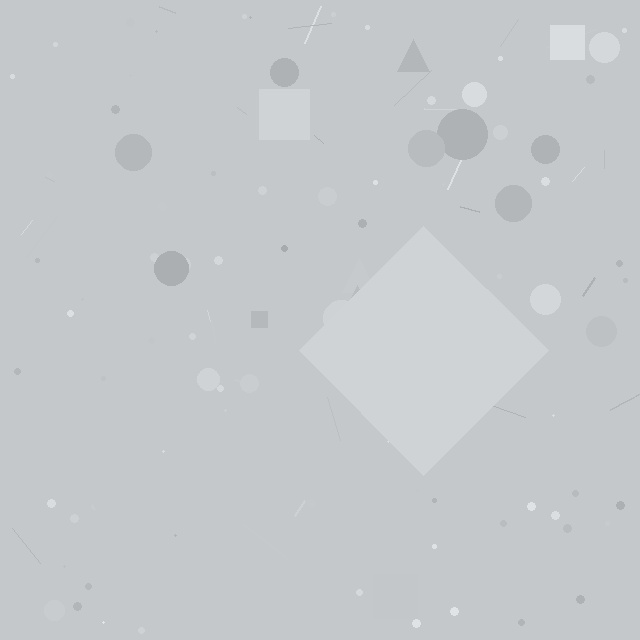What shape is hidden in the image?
A diamond is hidden in the image.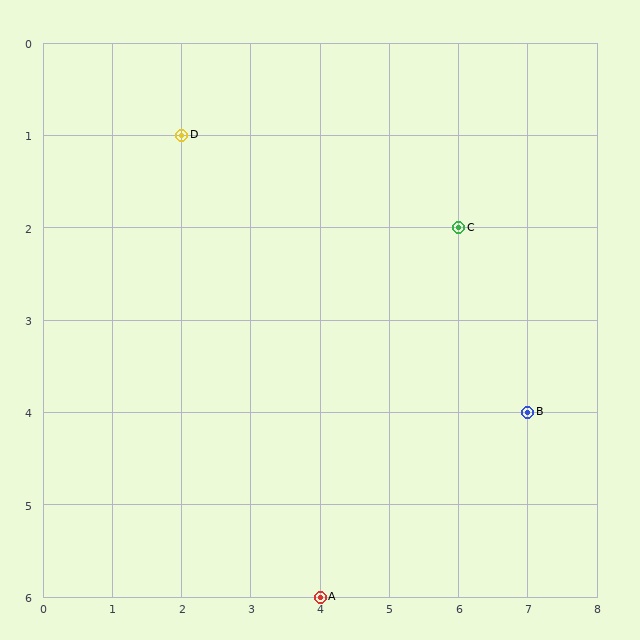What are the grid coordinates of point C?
Point C is at grid coordinates (6, 2).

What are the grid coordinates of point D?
Point D is at grid coordinates (2, 1).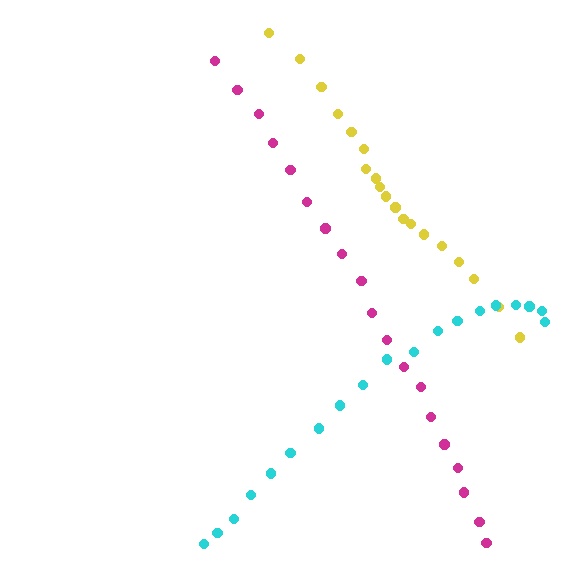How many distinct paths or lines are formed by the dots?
There are 3 distinct paths.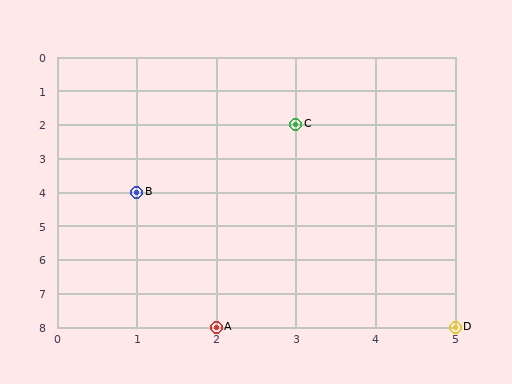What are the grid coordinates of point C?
Point C is at grid coordinates (3, 2).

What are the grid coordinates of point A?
Point A is at grid coordinates (2, 8).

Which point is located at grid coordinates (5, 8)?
Point D is at (5, 8).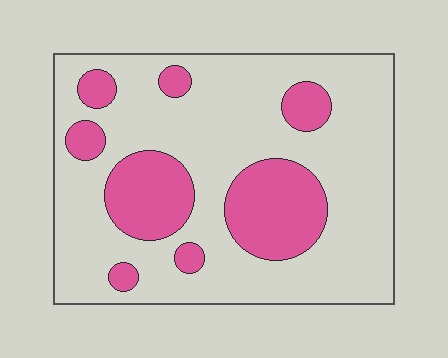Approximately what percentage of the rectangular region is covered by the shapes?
Approximately 25%.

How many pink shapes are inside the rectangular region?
8.